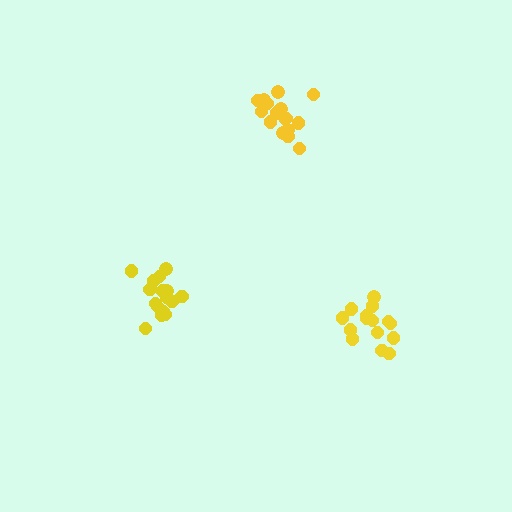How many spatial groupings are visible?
There are 3 spatial groupings.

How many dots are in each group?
Group 1: 15 dots, Group 2: 16 dots, Group 3: 17 dots (48 total).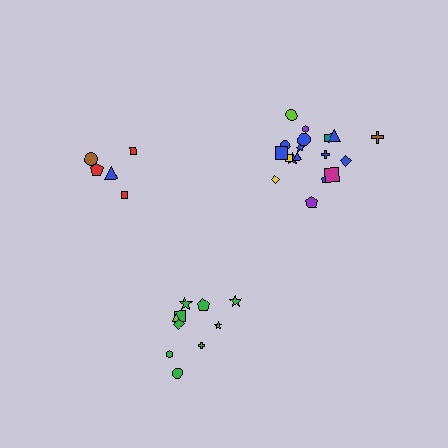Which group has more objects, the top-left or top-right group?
The top-right group.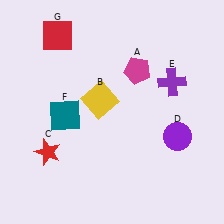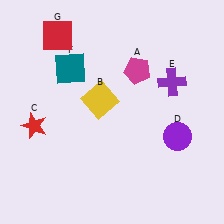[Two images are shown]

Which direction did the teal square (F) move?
The teal square (F) moved up.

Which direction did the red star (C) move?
The red star (C) moved up.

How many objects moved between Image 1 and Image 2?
2 objects moved between the two images.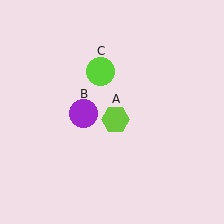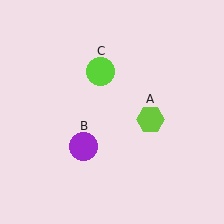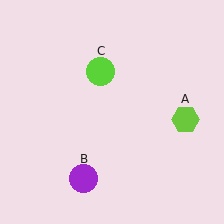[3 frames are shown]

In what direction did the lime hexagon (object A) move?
The lime hexagon (object A) moved right.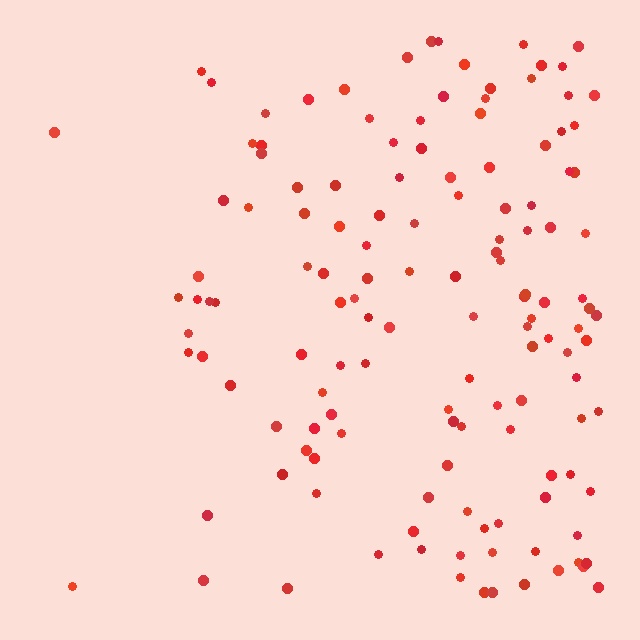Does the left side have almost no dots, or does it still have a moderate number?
Still a moderate number, just noticeably fewer than the right.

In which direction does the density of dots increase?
From left to right, with the right side densest.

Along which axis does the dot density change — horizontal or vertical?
Horizontal.